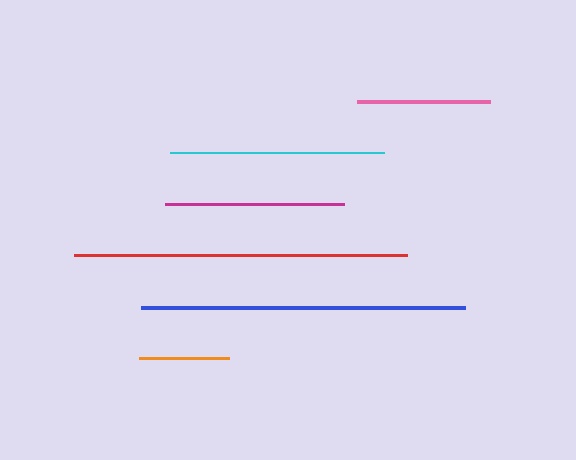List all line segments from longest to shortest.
From longest to shortest: red, blue, cyan, magenta, pink, orange.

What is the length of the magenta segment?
The magenta segment is approximately 179 pixels long.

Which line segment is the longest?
The red line is the longest at approximately 333 pixels.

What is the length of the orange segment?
The orange segment is approximately 91 pixels long.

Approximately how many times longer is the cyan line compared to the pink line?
The cyan line is approximately 1.6 times the length of the pink line.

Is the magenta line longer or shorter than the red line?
The red line is longer than the magenta line.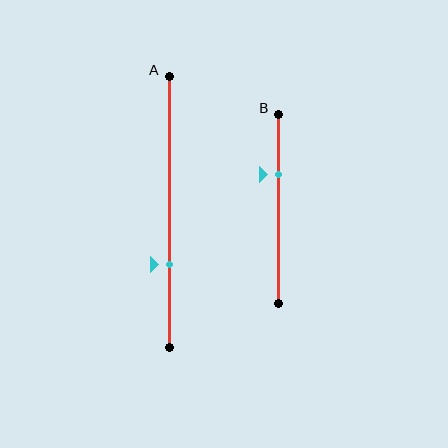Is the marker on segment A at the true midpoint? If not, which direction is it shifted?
No, the marker on segment A is shifted downward by about 19% of the segment length.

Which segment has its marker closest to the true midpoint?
Segment B has its marker closest to the true midpoint.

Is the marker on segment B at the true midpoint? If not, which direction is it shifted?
No, the marker on segment B is shifted upward by about 19% of the segment length.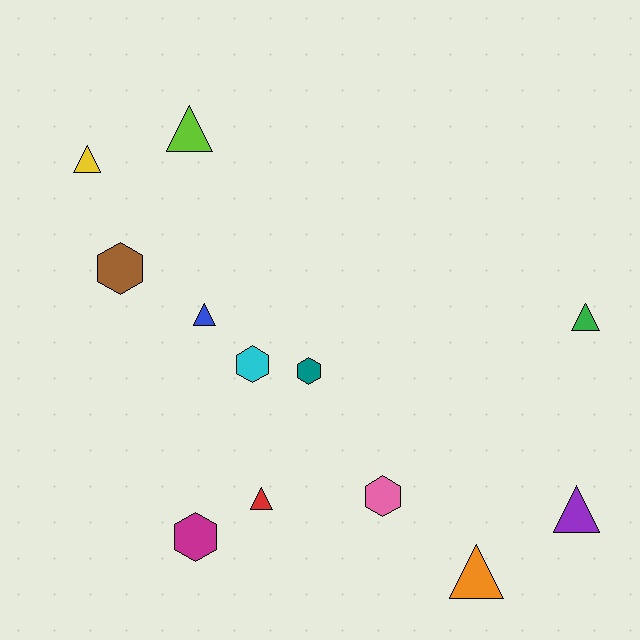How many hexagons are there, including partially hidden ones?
There are 5 hexagons.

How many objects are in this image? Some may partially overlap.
There are 12 objects.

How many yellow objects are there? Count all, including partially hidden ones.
There is 1 yellow object.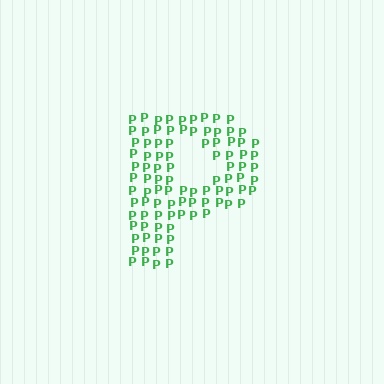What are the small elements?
The small elements are letter P's.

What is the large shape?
The large shape is the letter P.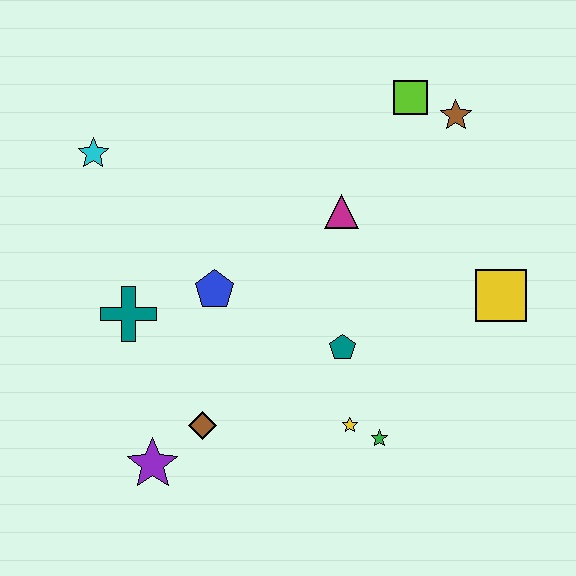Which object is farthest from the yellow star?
The cyan star is farthest from the yellow star.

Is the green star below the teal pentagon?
Yes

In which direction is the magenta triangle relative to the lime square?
The magenta triangle is below the lime square.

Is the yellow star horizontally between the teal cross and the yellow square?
Yes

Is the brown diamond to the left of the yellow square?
Yes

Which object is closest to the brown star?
The lime square is closest to the brown star.